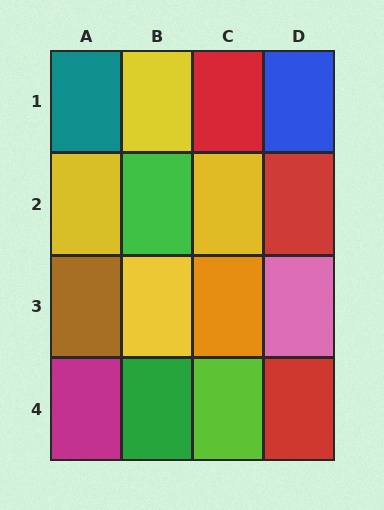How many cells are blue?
1 cell is blue.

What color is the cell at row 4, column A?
Magenta.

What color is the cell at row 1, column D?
Blue.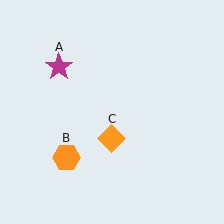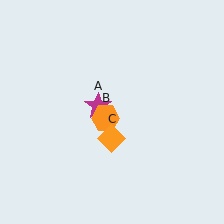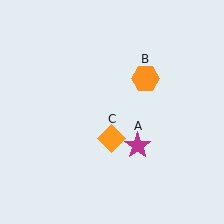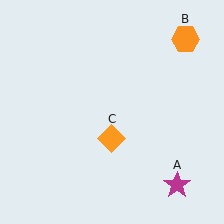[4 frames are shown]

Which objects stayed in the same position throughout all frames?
Orange diamond (object C) remained stationary.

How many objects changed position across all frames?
2 objects changed position: magenta star (object A), orange hexagon (object B).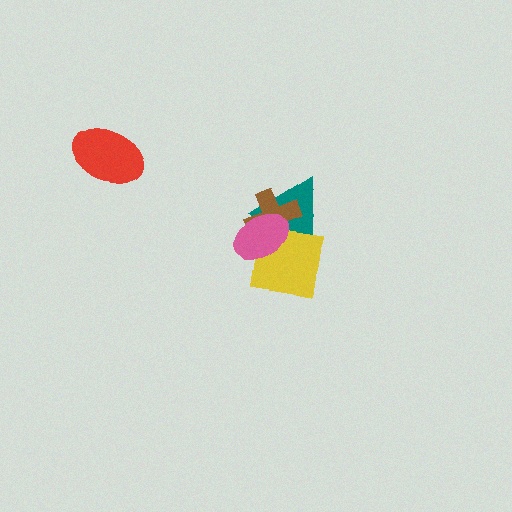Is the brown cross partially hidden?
Yes, it is partially covered by another shape.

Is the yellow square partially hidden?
Yes, it is partially covered by another shape.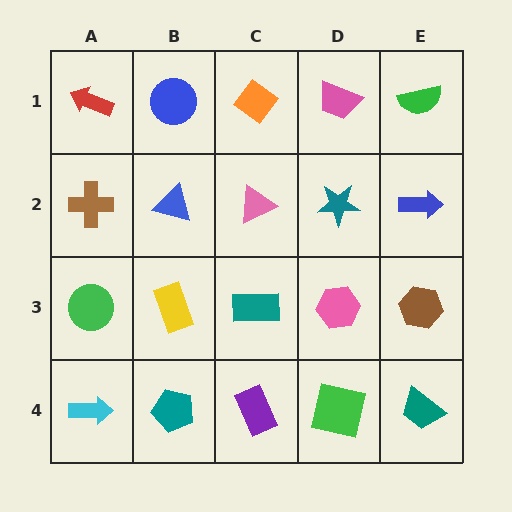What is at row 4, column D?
A green square.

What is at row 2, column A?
A brown cross.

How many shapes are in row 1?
5 shapes.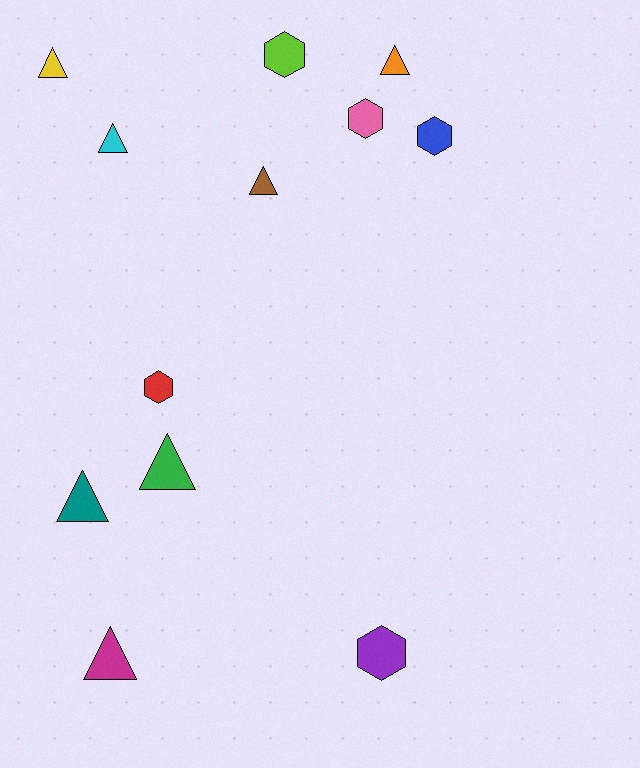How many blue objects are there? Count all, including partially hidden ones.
There is 1 blue object.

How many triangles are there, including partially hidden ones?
There are 7 triangles.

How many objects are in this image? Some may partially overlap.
There are 12 objects.